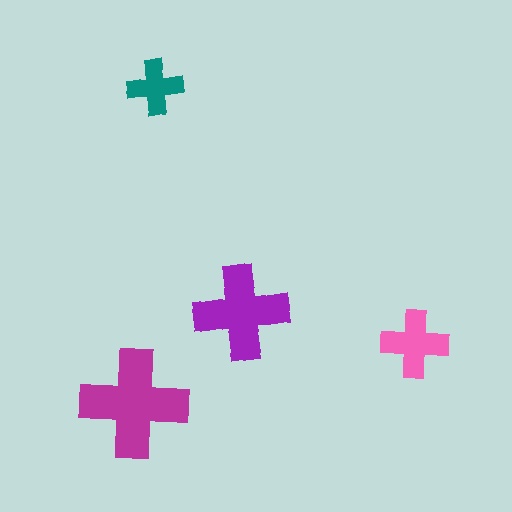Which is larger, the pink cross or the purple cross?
The purple one.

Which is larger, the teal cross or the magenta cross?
The magenta one.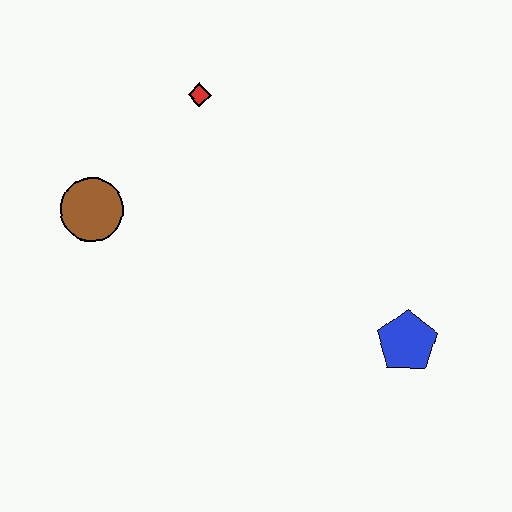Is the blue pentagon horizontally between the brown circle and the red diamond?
No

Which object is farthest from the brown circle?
The blue pentagon is farthest from the brown circle.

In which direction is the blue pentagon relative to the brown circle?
The blue pentagon is to the right of the brown circle.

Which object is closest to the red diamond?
The brown circle is closest to the red diamond.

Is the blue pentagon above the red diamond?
No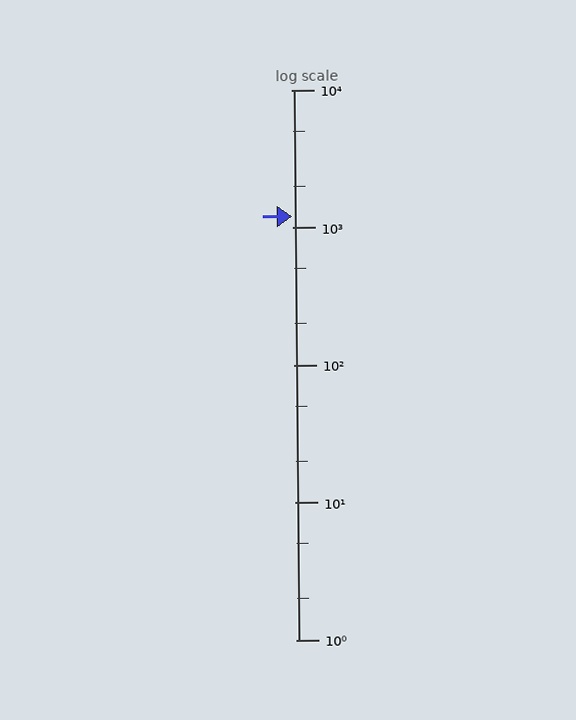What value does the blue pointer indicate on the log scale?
The pointer indicates approximately 1200.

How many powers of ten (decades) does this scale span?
The scale spans 4 decades, from 1 to 10000.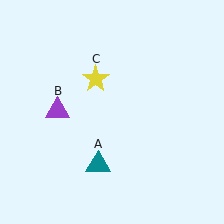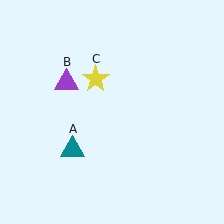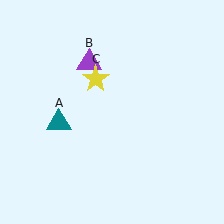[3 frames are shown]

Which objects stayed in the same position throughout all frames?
Yellow star (object C) remained stationary.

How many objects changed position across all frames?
2 objects changed position: teal triangle (object A), purple triangle (object B).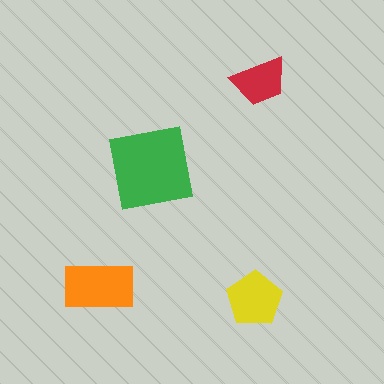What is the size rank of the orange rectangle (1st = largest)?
2nd.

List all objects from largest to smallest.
The green square, the orange rectangle, the yellow pentagon, the red trapezoid.